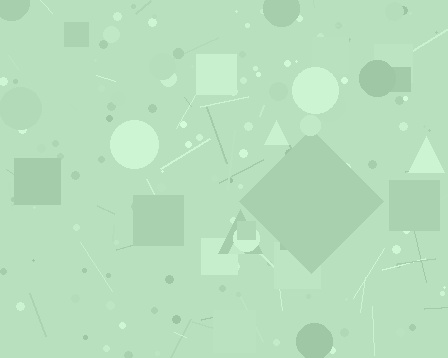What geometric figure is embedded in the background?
A diamond is embedded in the background.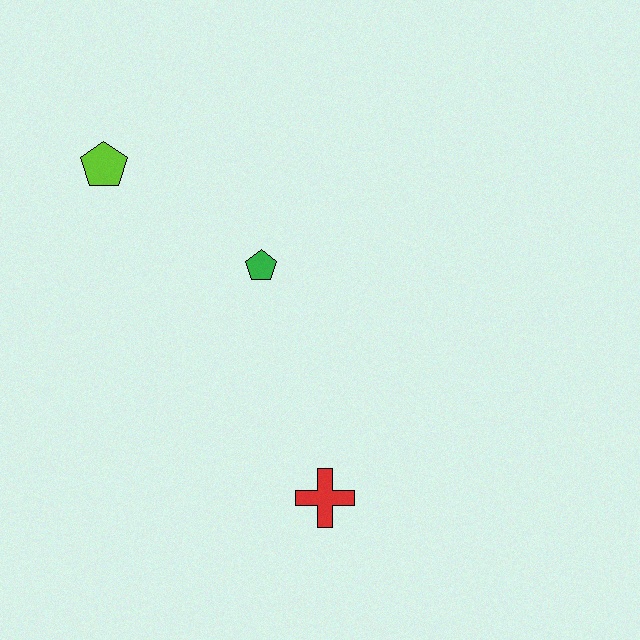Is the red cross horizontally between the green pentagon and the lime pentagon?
No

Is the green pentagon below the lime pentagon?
Yes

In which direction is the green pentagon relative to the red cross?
The green pentagon is above the red cross.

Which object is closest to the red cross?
The green pentagon is closest to the red cross.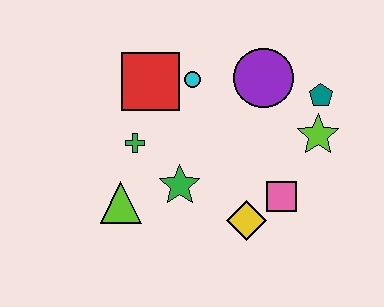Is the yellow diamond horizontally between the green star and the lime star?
Yes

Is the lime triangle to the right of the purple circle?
No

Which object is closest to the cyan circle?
The red square is closest to the cyan circle.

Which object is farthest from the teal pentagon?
The lime triangle is farthest from the teal pentagon.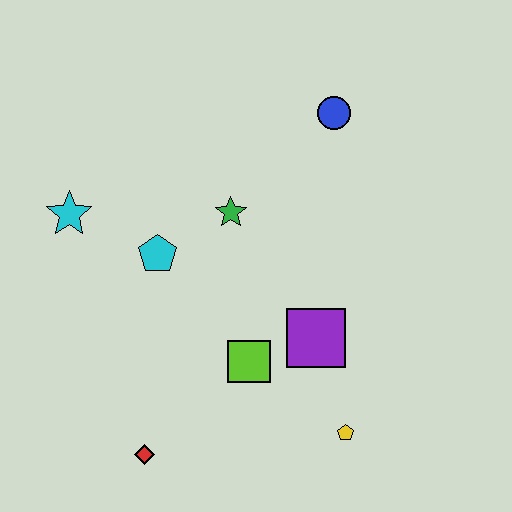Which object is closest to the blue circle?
The green star is closest to the blue circle.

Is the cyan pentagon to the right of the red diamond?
Yes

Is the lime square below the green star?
Yes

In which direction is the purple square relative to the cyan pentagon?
The purple square is to the right of the cyan pentagon.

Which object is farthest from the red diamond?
The blue circle is farthest from the red diamond.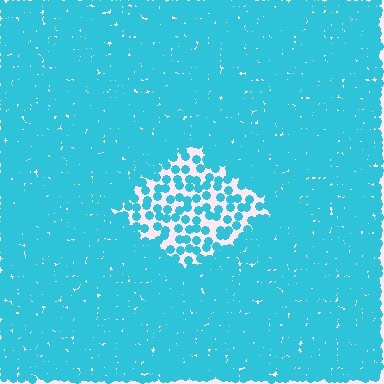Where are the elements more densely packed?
The elements are more densely packed outside the diamond boundary.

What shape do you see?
I see a diamond.